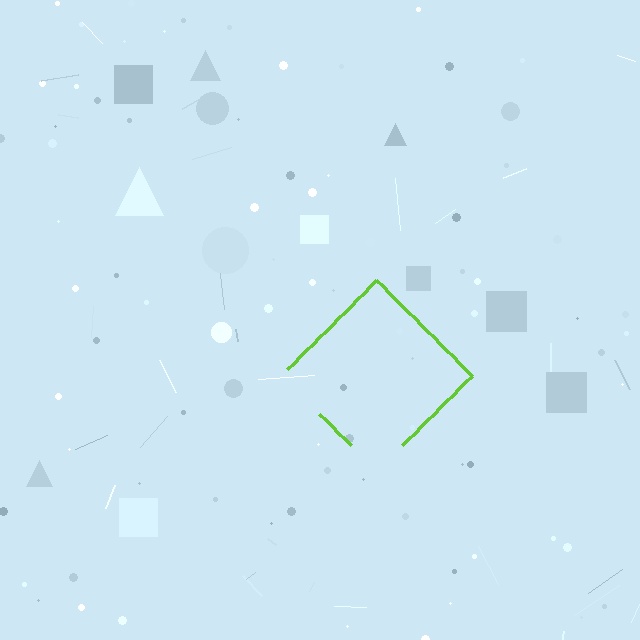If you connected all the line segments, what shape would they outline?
They would outline a diamond.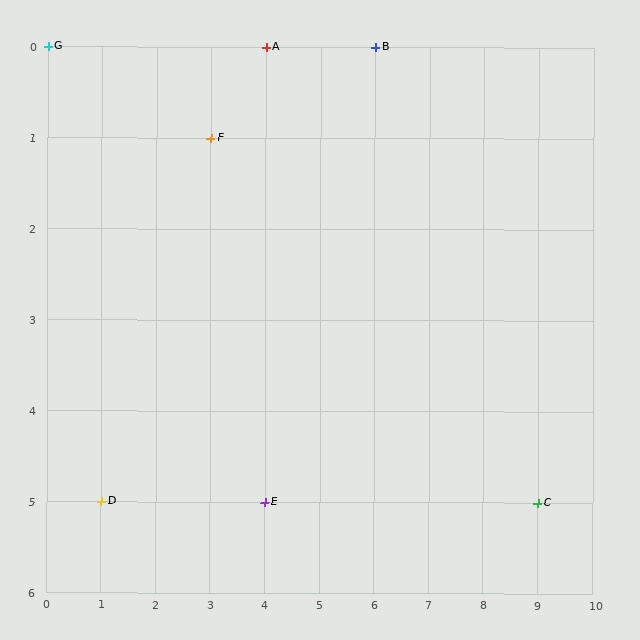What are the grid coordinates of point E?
Point E is at grid coordinates (4, 5).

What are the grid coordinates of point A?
Point A is at grid coordinates (4, 0).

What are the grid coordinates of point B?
Point B is at grid coordinates (6, 0).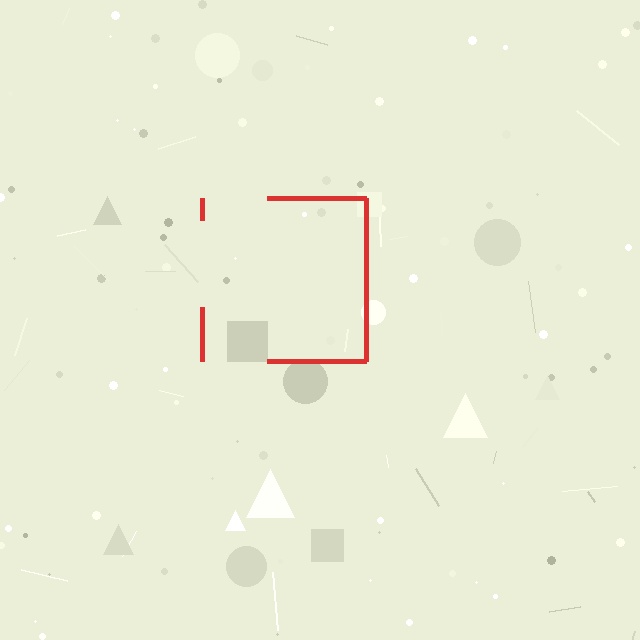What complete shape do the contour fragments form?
The contour fragments form a square.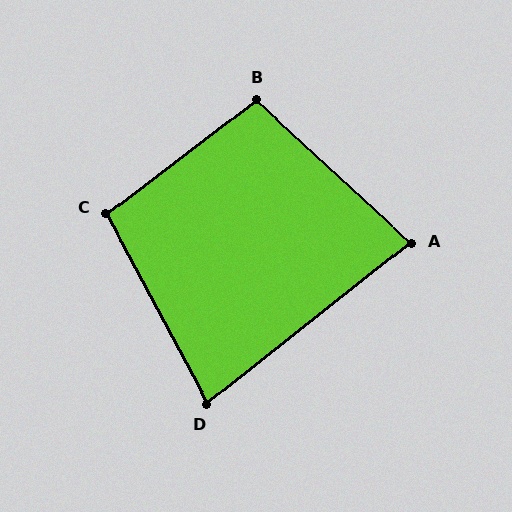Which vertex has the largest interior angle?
B, at approximately 100 degrees.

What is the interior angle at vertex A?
Approximately 81 degrees (acute).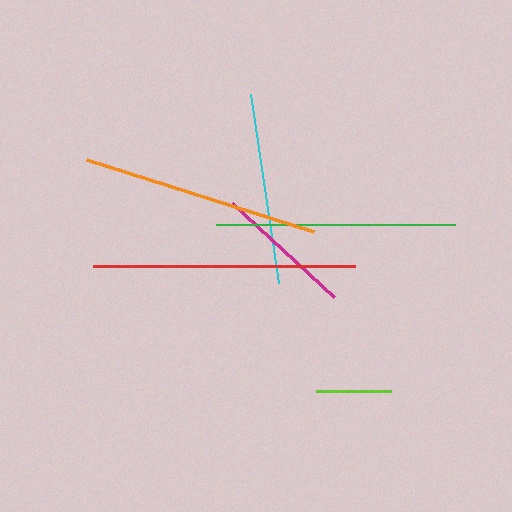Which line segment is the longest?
The red line is the longest at approximately 262 pixels.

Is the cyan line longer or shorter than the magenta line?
The cyan line is longer than the magenta line.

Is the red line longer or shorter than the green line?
The red line is longer than the green line.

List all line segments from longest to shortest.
From longest to shortest: red, green, orange, cyan, magenta, lime.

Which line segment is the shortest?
The lime line is the shortest at approximately 75 pixels.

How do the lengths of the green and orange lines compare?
The green and orange lines are approximately the same length.